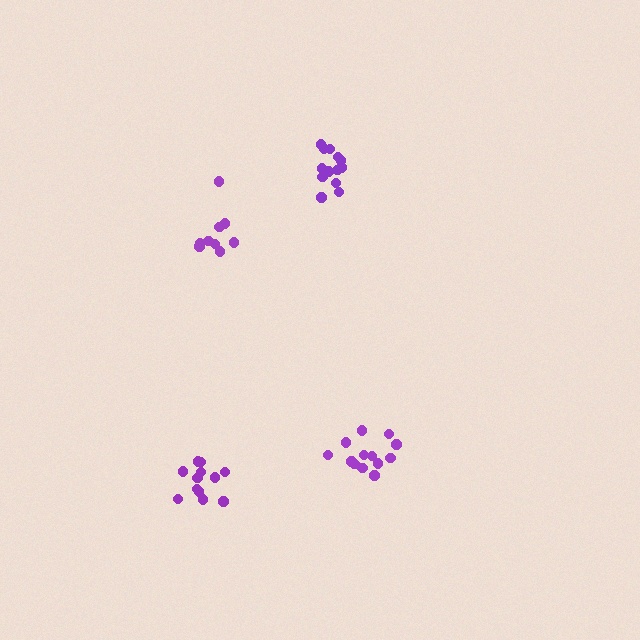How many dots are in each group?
Group 1: 13 dots, Group 2: 12 dots, Group 3: 9 dots, Group 4: 13 dots (47 total).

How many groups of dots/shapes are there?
There are 4 groups.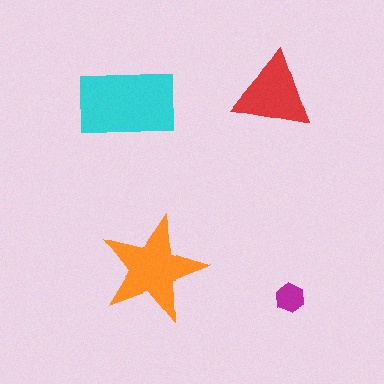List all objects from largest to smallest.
The cyan rectangle, the orange star, the red triangle, the magenta hexagon.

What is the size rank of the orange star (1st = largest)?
2nd.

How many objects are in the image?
There are 4 objects in the image.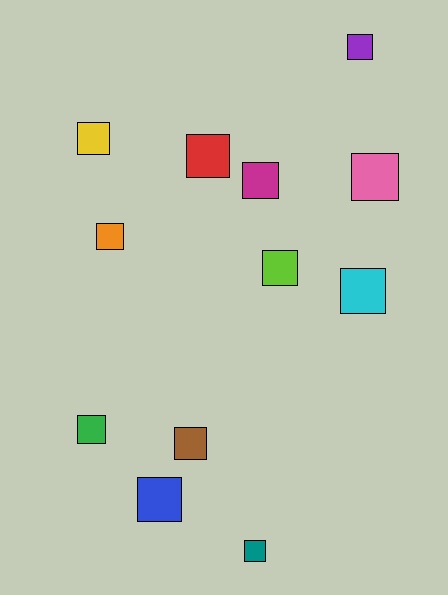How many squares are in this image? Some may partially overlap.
There are 12 squares.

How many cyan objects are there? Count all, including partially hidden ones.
There is 1 cyan object.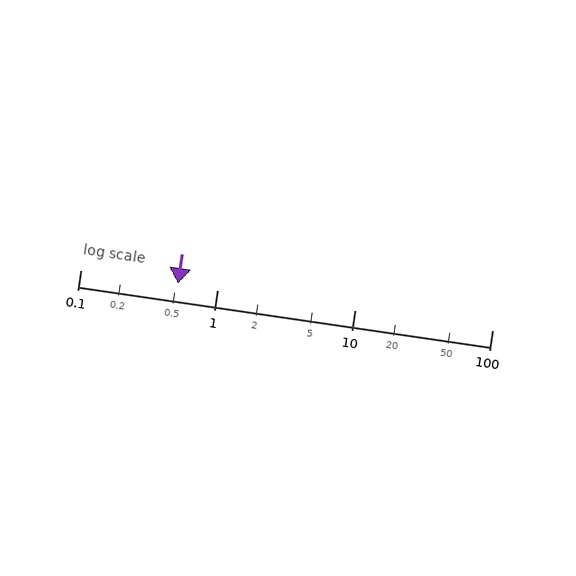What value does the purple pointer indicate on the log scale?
The pointer indicates approximately 0.51.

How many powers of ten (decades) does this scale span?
The scale spans 3 decades, from 0.1 to 100.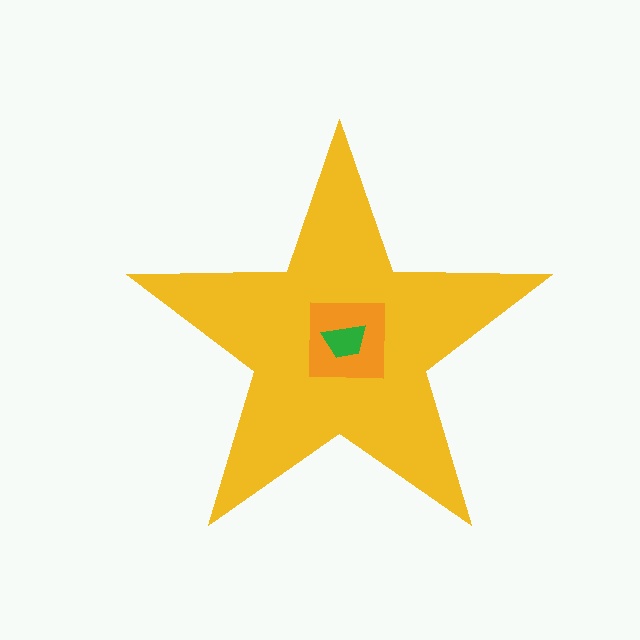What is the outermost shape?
The yellow star.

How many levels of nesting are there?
3.